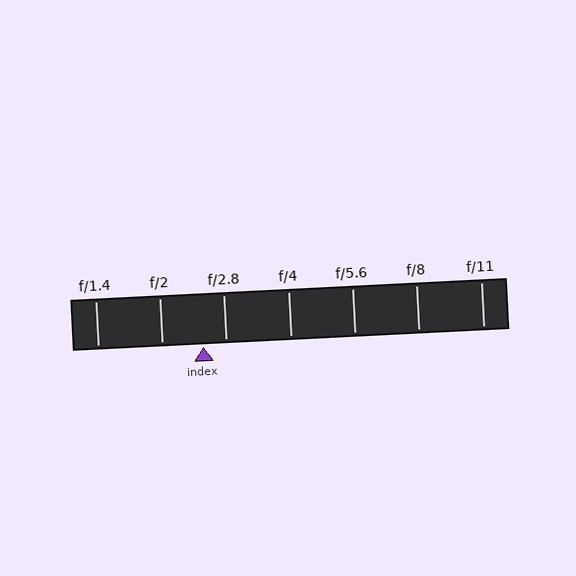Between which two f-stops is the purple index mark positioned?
The index mark is between f/2 and f/2.8.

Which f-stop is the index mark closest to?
The index mark is closest to f/2.8.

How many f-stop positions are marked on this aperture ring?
There are 7 f-stop positions marked.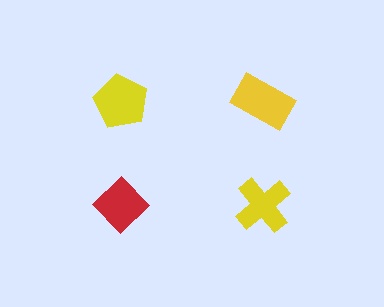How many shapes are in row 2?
2 shapes.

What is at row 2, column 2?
A yellow cross.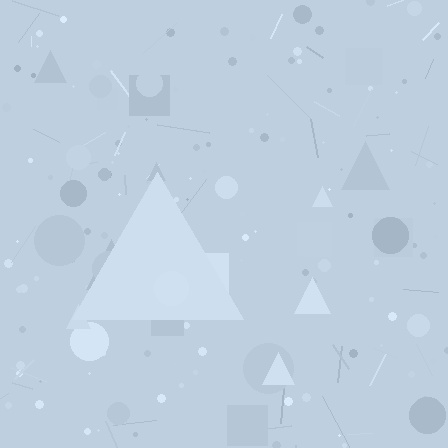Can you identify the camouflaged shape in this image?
The camouflaged shape is a triangle.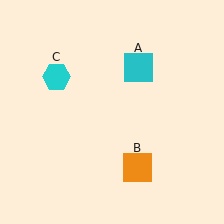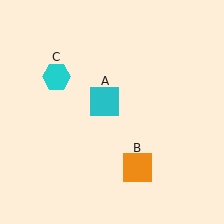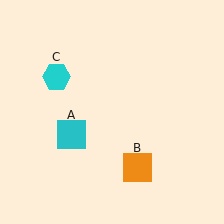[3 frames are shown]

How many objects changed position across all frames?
1 object changed position: cyan square (object A).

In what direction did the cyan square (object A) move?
The cyan square (object A) moved down and to the left.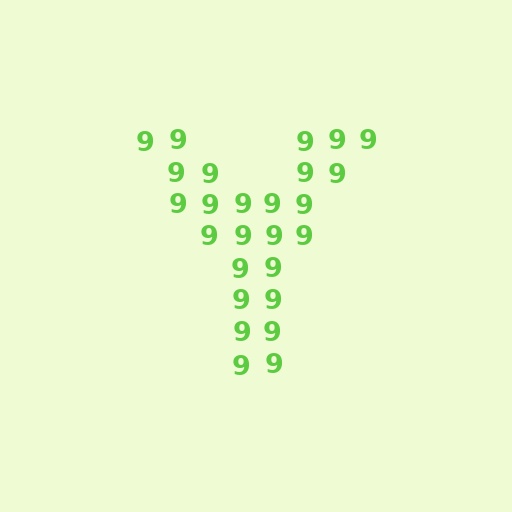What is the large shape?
The large shape is the letter Y.